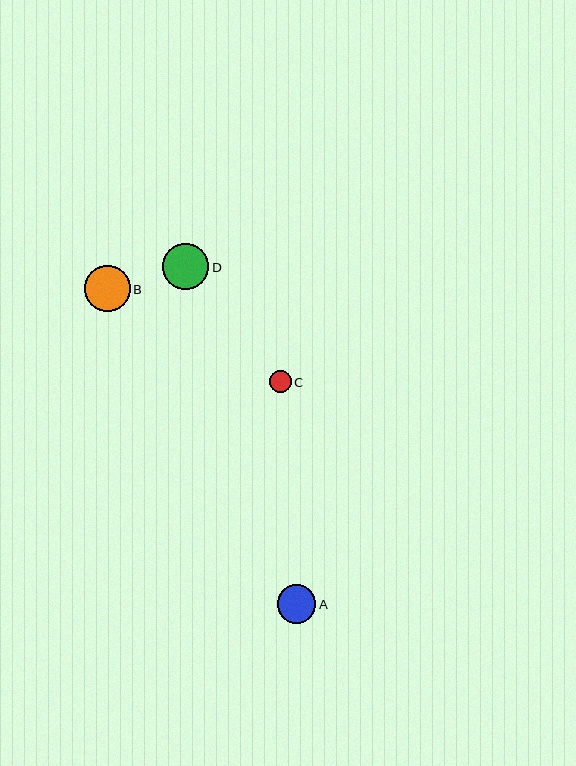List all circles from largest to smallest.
From largest to smallest: B, D, A, C.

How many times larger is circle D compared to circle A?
Circle D is approximately 1.2 times the size of circle A.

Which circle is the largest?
Circle B is the largest with a size of approximately 46 pixels.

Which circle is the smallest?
Circle C is the smallest with a size of approximately 22 pixels.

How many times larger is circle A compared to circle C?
Circle A is approximately 1.7 times the size of circle C.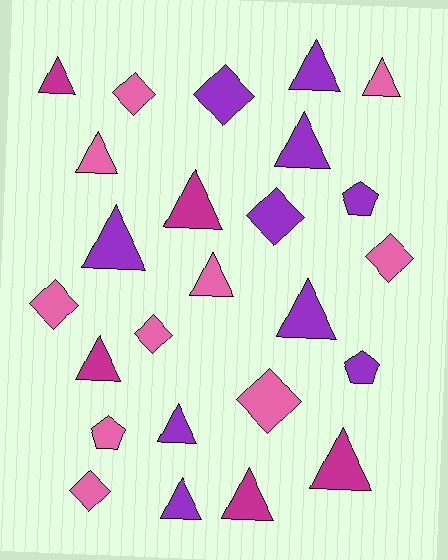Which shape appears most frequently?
Triangle, with 14 objects.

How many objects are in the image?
There are 25 objects.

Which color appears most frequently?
Purple, with 10 objects.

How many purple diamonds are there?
There are 2 purple diamonds.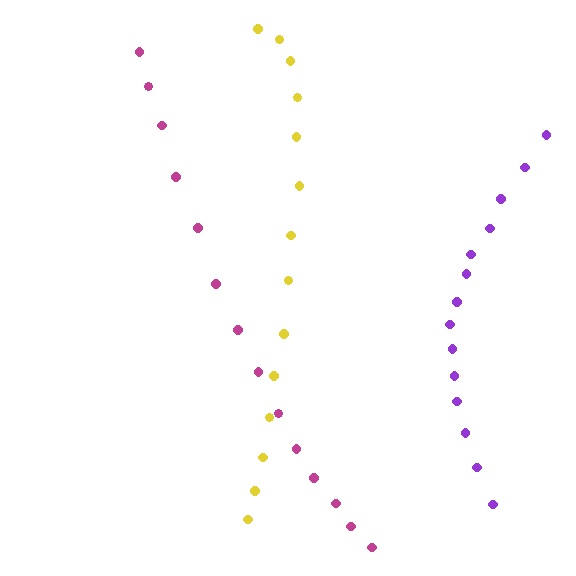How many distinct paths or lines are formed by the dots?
There are 3 distinct paths.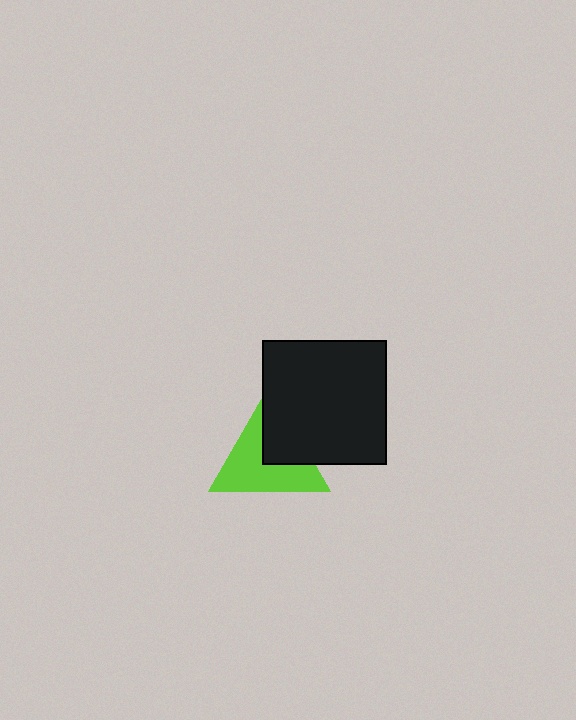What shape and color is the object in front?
The object in front is a black square.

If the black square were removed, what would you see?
You would see the complete lime triangle.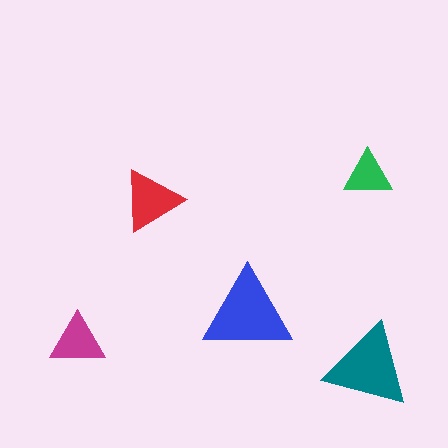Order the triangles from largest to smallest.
the blue one, the teal one, the red one, the magenta one, the green one.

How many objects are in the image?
There are 5 objects in the image.